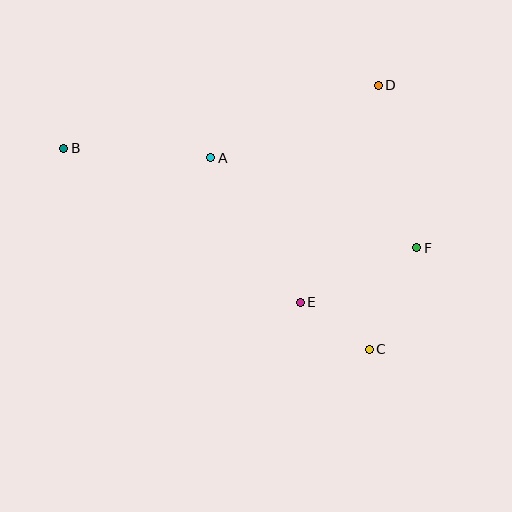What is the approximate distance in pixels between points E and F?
The distance between E and F is approximately 129 pixels.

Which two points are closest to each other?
Points C and E are closest to each other.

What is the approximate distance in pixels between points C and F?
The distance between C and F is approximately 112 pixels.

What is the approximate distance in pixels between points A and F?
The distance between A and F is approximately 225 pixels.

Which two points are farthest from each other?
Points B and F are farthest from each other.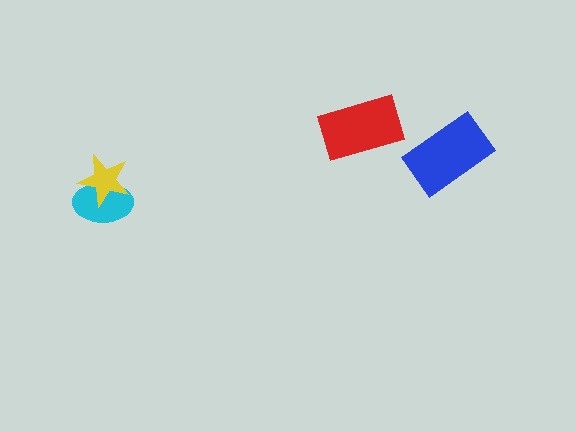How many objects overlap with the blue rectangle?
0 objects overlap with the blue rectangle.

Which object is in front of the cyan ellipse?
The yellow star is in front of the cyan ellipse.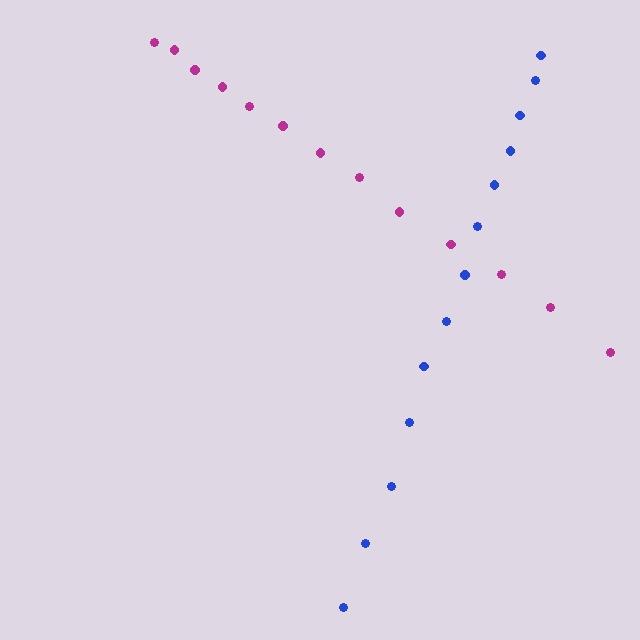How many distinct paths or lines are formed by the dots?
There are 2 distinct paths.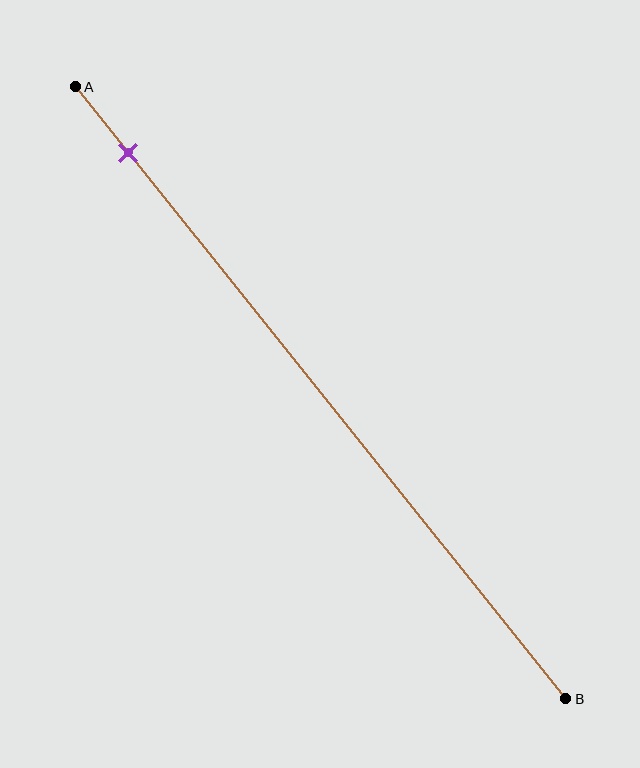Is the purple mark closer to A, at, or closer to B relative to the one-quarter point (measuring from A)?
The purple mark is closer to point A than the one-quarter point of segment AB.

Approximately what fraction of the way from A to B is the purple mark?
The purple mark is approximately 10% of the way from A to B.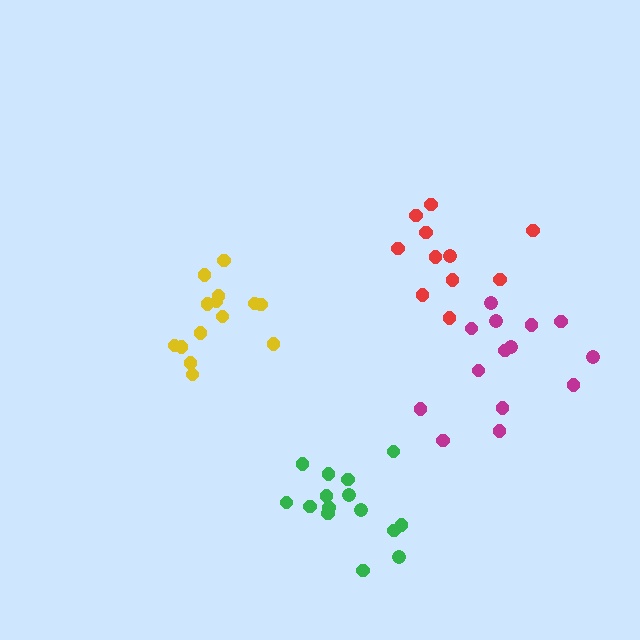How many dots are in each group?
Group 1: 14 dots, Group 2: 15 dots, Group 3: 14 dots, Group 4: 11 dots (54 total).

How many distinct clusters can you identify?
There are 4 distinct clusters.